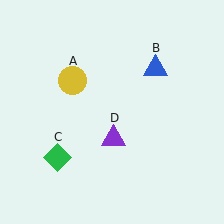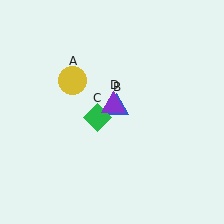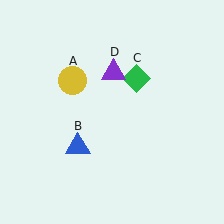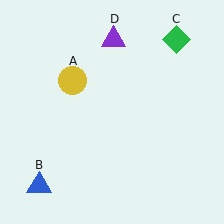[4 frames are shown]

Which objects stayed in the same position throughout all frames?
Yellow circle (object A) remained stationary.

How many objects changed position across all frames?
3 objects changed position: blue triangle (object B), green diamond (object C), purple triangle (object D).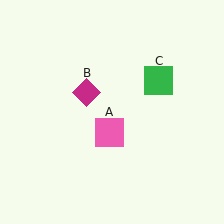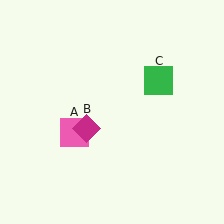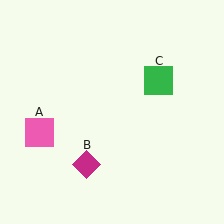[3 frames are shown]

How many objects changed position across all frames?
2 objects changed position: pink square (object A), magenta diamond (object B).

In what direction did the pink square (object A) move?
The pink square (object A) moved left.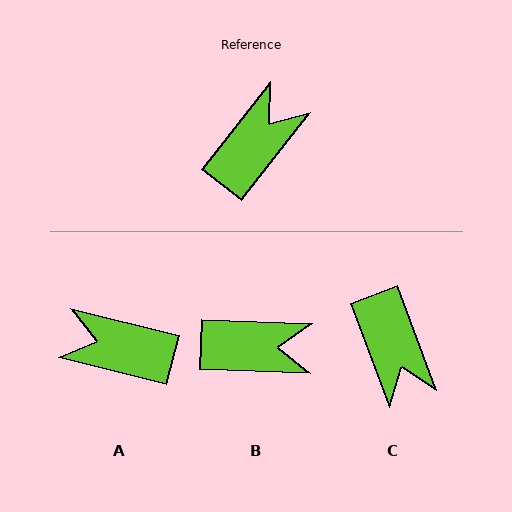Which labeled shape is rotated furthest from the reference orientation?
C, about 121 degrees away.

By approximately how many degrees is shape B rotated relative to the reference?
Approximately 54 degrees clockwise.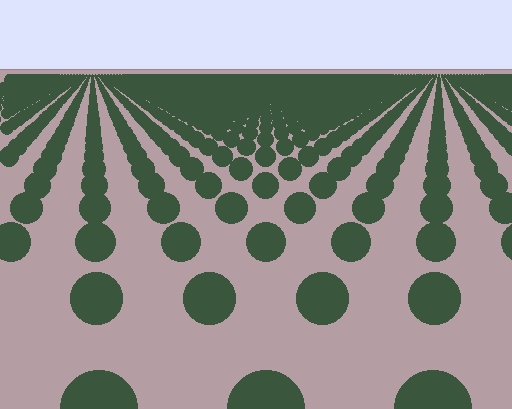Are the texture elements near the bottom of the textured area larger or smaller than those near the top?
Larger. Near the bottom, elements are closer to the viewer and appear at a bigger on-screen size.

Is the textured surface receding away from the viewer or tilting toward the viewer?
The surface is receding away from the viewer. Texture elements get smaller and denser toward the top.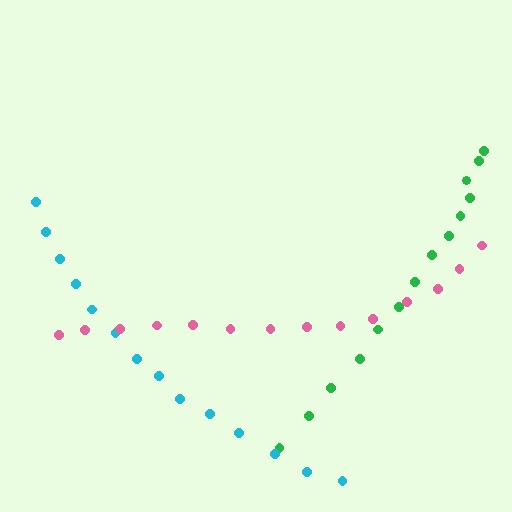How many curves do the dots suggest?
There are 3 distinct paths.